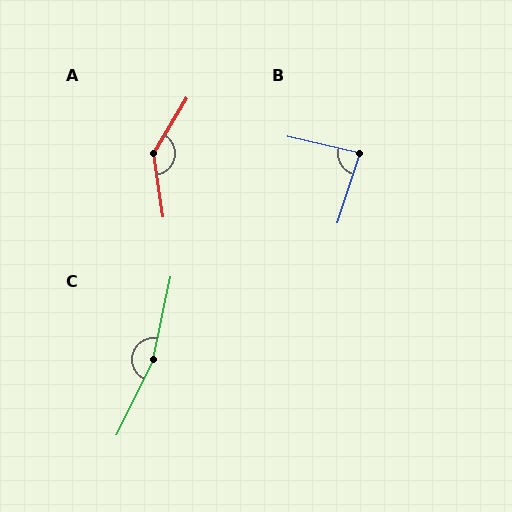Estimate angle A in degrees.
Approximately 141 degrees.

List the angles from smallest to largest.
B (85°), A (141°), C (166°).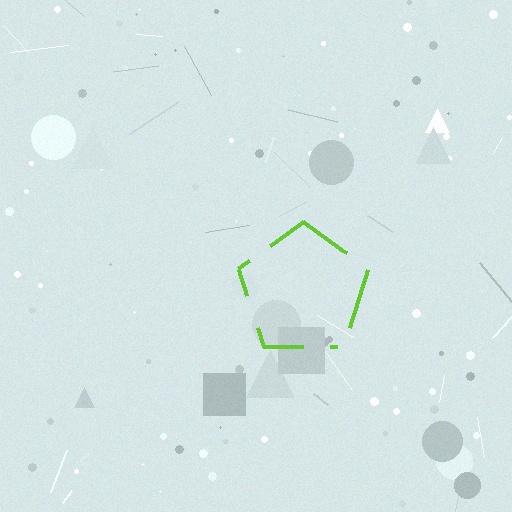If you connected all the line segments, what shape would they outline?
They would outline a pentagon.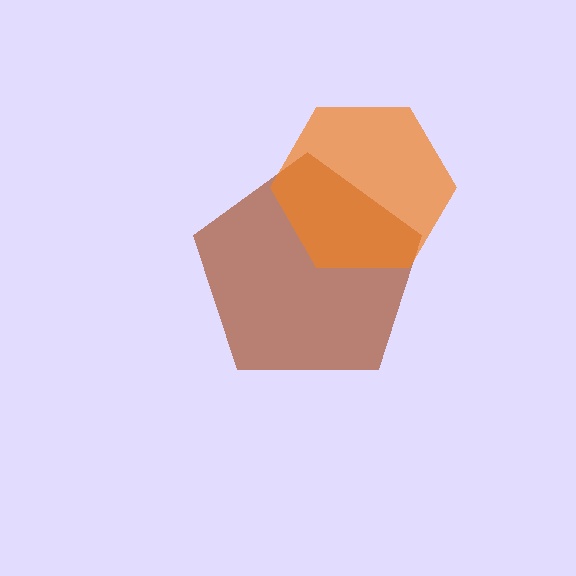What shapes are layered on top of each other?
The layered shapes are: a brown pentagon, an orange hexagon.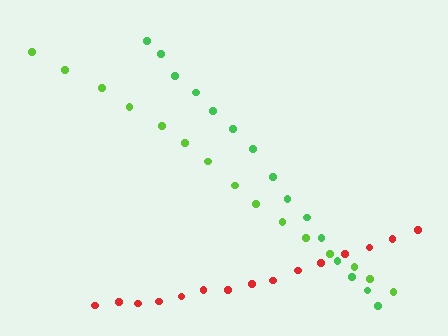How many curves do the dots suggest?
There are 3 distinct paths.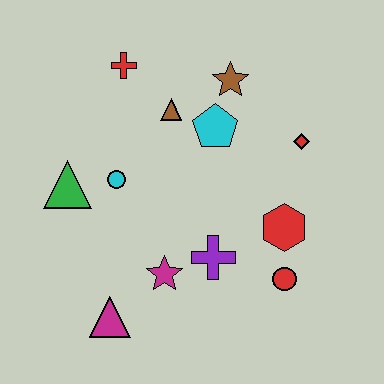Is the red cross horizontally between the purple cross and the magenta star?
No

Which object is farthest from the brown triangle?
The magenta triangle is farthest from the brown triangle.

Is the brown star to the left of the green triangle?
No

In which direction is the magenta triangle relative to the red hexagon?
The magenta triangle is to the left of the red hexagon.